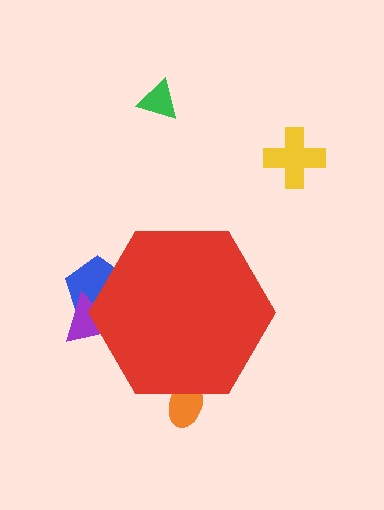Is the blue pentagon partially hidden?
Yes, the blue pentagon is partially hidden behind the red hexagon.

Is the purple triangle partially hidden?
Yes, the purple triangle is partially hidden behind the red hexagon.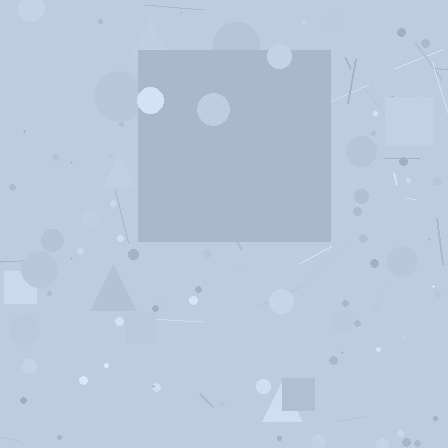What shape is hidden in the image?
A square is hidden in the image.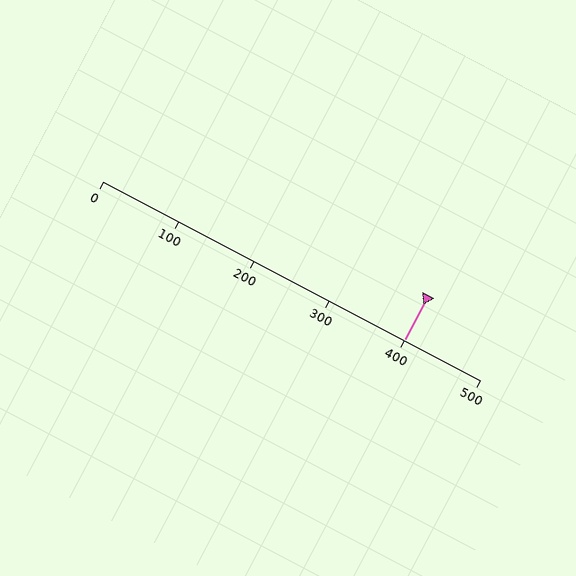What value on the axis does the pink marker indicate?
The marker indicates approximately 400.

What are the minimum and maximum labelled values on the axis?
The axis runs from 0 to 500.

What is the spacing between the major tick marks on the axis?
The major ticks are spaced 100 apart.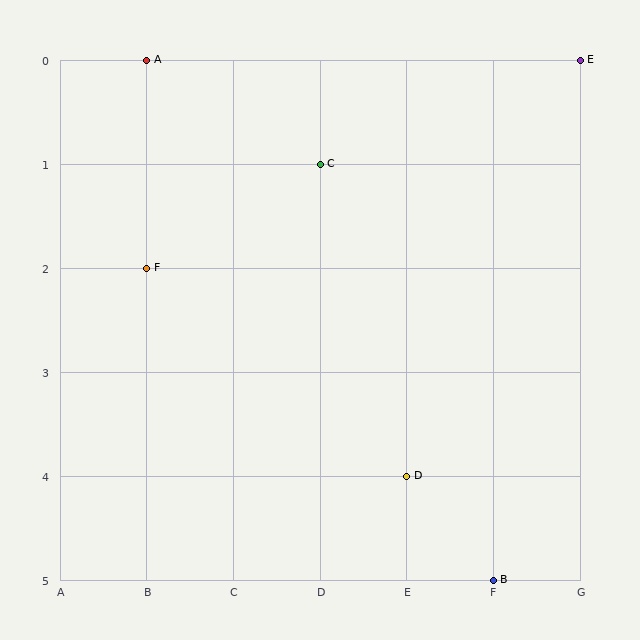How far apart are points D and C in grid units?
Points D and C are 1 column and 3 rows apart (about 3.2 grid units diagonally).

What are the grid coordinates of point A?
Point A is at grid coordinates (B, 0).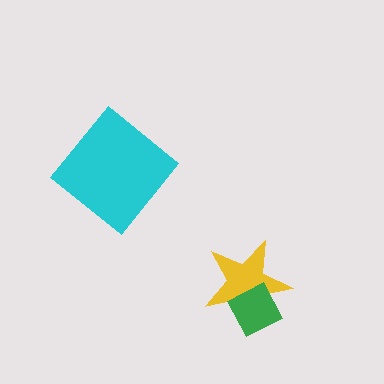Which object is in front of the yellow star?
The green diamond is in front of the yellow star.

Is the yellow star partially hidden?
Yes, it is partially covered by another shape.